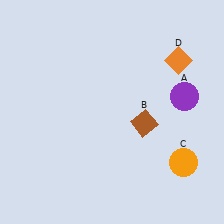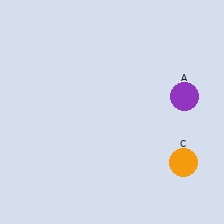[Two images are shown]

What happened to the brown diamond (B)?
The brown diamond (B) was removed in Image 2. It was in the bottom-right area of Image 1.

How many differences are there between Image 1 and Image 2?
There are 2 differences between the two images.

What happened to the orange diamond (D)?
The orange diamond (D) was removed in Image 2. It was in the top-right area of Image 1.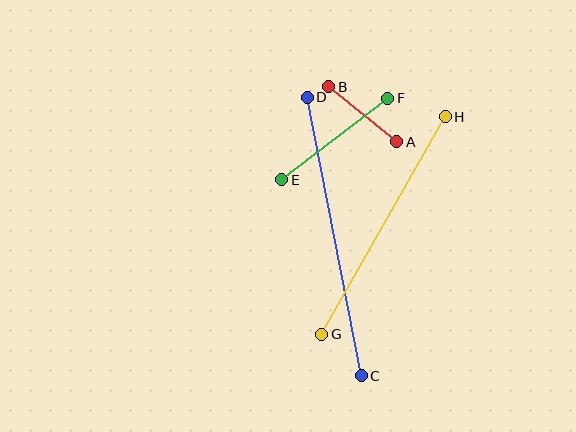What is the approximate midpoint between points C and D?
The midpoint is at approximately (334, 237) pixels.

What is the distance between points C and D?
The distance is approximately 284 pixels.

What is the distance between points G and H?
The distance is approximately 250 pixels.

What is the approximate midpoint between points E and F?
The midpoint is at approximately (335, 139) pixels.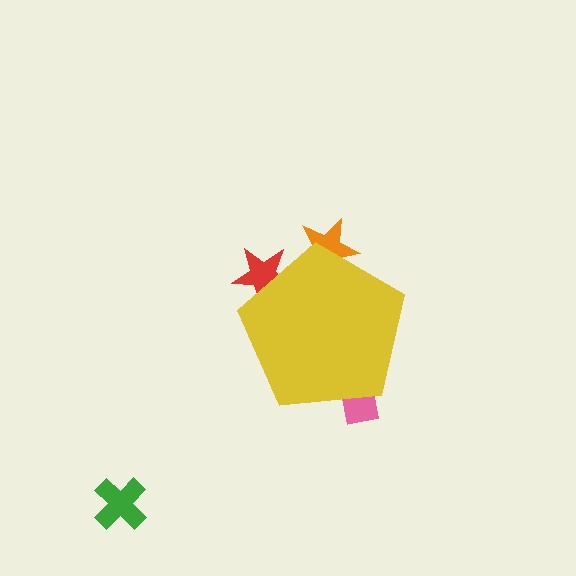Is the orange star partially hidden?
Yes, the orange star is partially hidden behind the yellow pentagon.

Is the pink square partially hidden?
Yes, the pink square is partially hidden behind the yellow pentagon.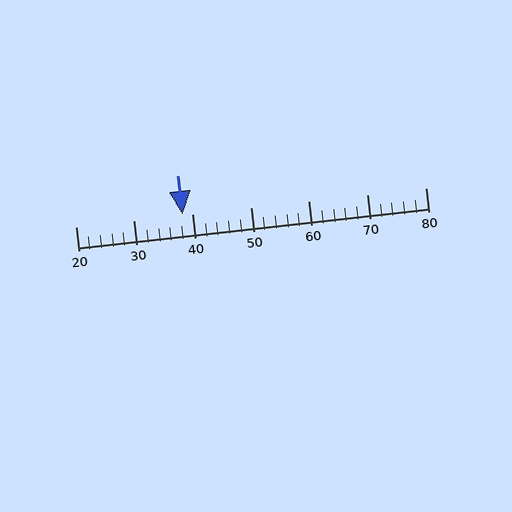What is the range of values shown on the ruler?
The ruler shows values from 20 to 80.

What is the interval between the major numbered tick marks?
The major tick marks are spaced 10 units apart.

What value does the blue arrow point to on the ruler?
The blue arrow points to approximately 38.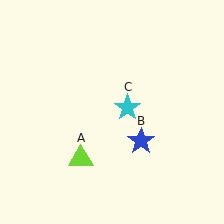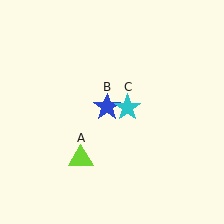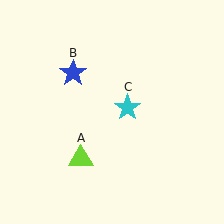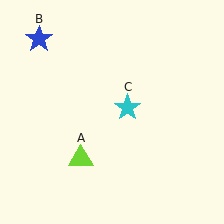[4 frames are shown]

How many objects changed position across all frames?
1 object changed position: blue star (object B).